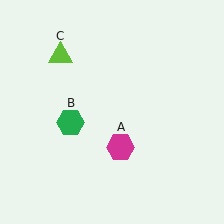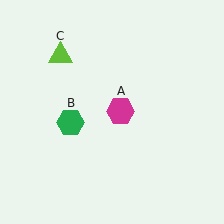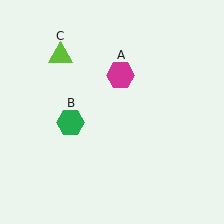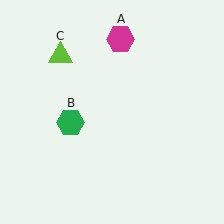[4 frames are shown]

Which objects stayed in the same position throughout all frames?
Green hexagon (object B) and lime triangle (object C) remained stationary.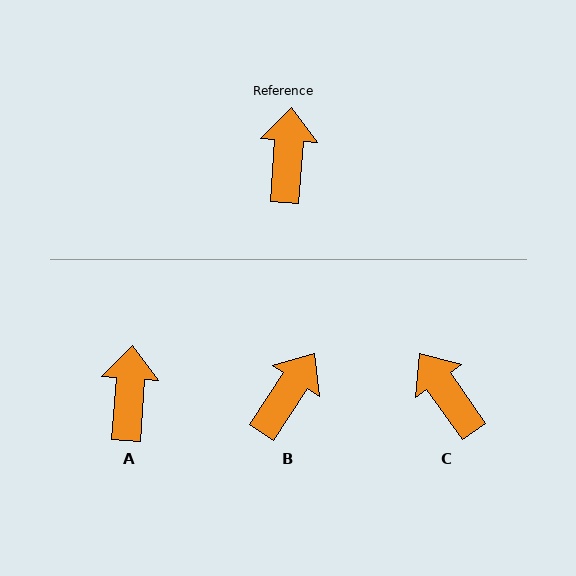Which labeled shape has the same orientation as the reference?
A.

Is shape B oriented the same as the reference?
No, it is off by about 30 degrees.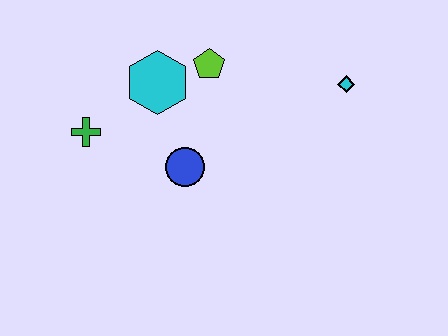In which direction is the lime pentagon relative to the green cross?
The lime pentagon is to the right of the green cross.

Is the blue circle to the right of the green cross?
Yes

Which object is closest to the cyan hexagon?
The lime pentagon is closest to the cyan hexagon.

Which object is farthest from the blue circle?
The cyan diamond is farthest from the blue circle.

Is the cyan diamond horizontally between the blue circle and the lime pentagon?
No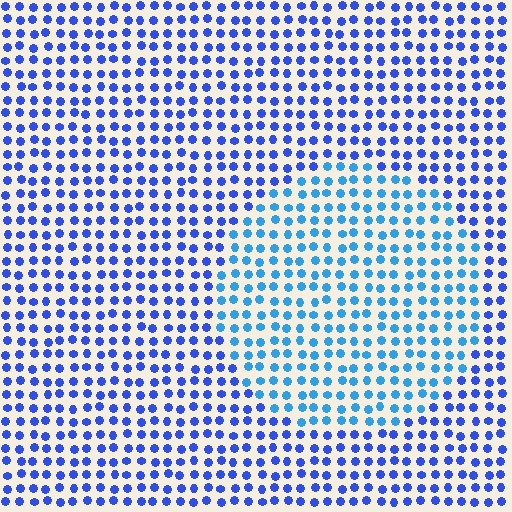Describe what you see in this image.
The image is filled with small blue elements in a uniform arrangement. A circle-shaped region is visible where the elements are tinted to a slightly different hue, forming a subtle color boundary.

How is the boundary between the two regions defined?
The boundary is defined purely by a slight shift in hue (about 28 degrees). Spacing, size, and orientation are identical on both sides.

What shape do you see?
I see a circle.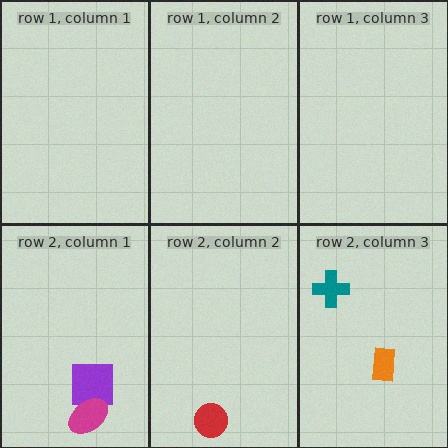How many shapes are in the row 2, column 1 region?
2.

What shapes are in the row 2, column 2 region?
The red circle.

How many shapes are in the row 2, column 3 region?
2.